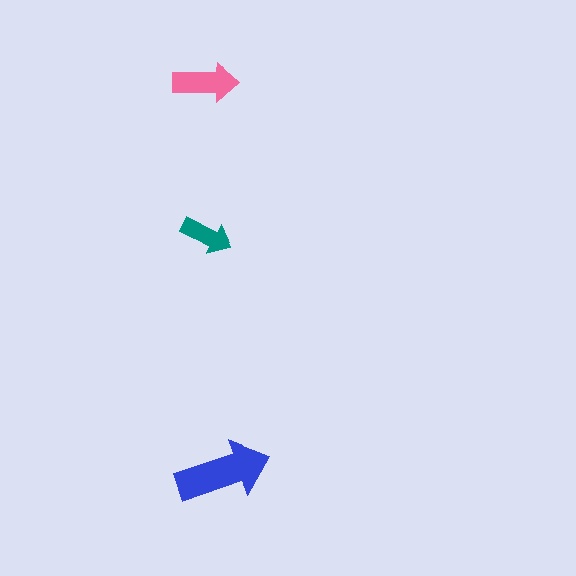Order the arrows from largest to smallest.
the blue one, the pink one, the teal one.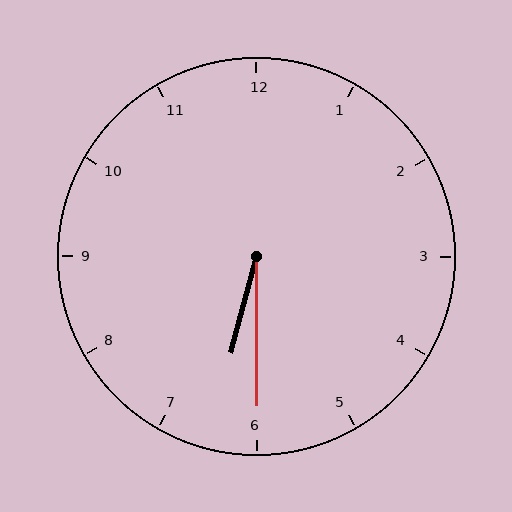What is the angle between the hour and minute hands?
Approximately 15 degrees.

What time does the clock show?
6:30.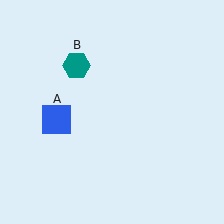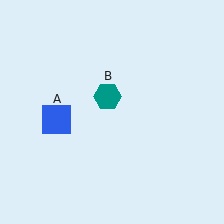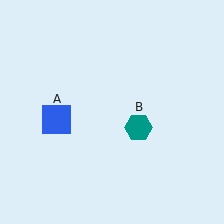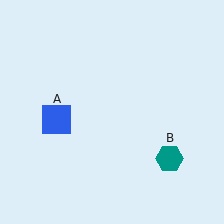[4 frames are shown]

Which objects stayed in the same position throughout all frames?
Blue square (object A) remained stationary.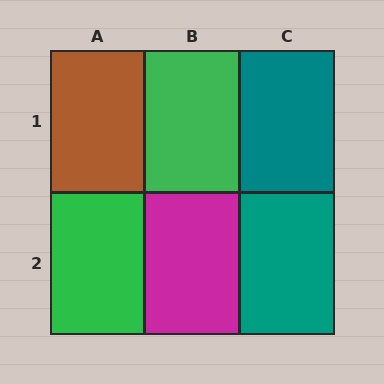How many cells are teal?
2 cells are teal.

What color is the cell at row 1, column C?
Teal.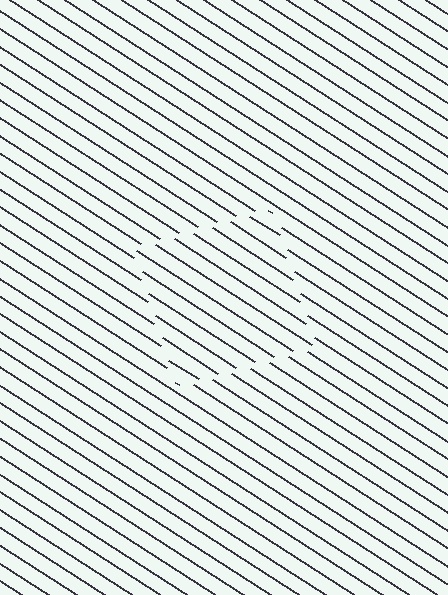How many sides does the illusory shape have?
4 sides — the line-ends trace a square.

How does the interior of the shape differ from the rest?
The interior of the shape contains the same grating, shifted by half a period — the contour is defined by the phase discontinuity where line-ends from the inner and outer gratings abut.